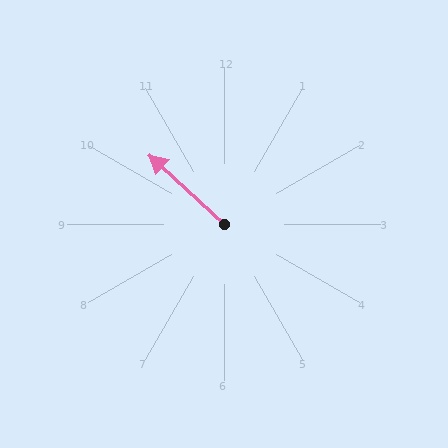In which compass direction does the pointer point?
Northwest.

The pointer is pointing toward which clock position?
Roughly 10 o'clock.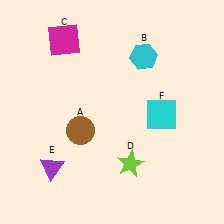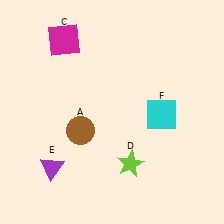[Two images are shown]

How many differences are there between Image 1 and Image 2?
There is 1 difference between the two images.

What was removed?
The cyan hexagon (B) was removed in Image 2.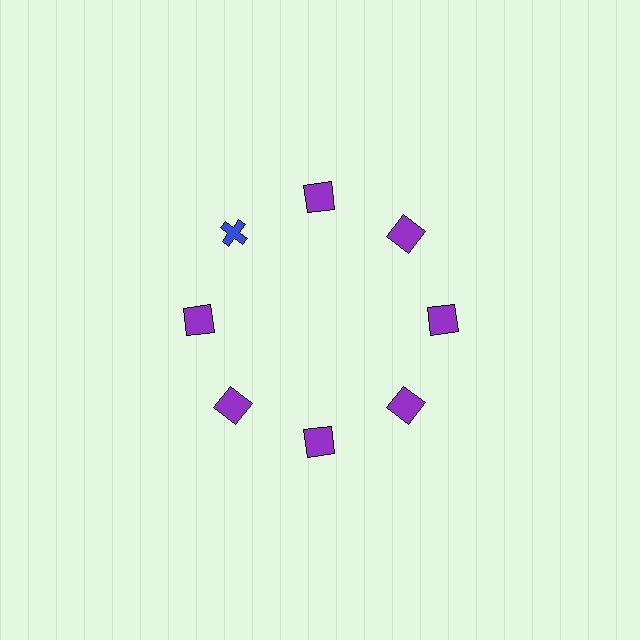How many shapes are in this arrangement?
There are 8 shapes arranged in a ring pattern.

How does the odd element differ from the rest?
It differs in both color (blue instead of purple) and shape (cross instead of square).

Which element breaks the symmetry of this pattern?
The blue cross at roughly the 10 o'clock position breaks the symmetry. All other shapes are purple squares.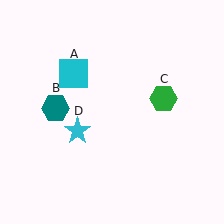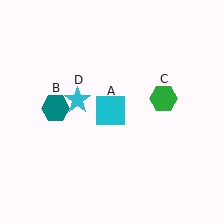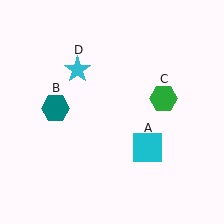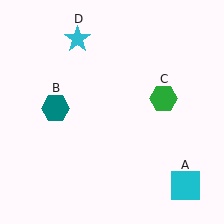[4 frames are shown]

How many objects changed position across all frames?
2 objects changed position: cyan square (object A), cyan star (object D).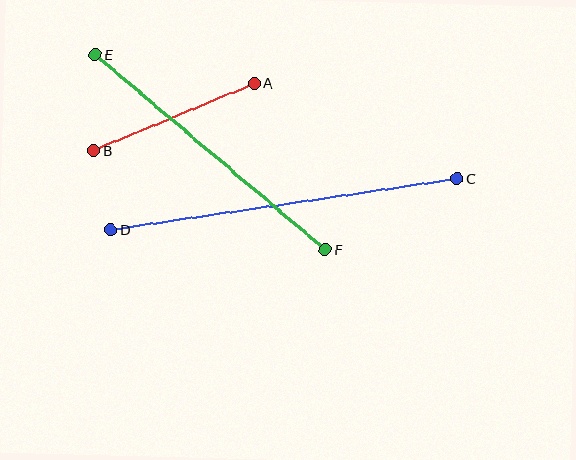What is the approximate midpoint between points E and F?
The midpoint is at approximately (210, 152) pixels.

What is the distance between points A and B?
The distance is approximately 174 pixels.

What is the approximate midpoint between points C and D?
The midpoint is at approximately (284, 204) pixels.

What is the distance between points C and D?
The distance is approximately 350 pixels.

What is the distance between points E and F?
The distance is approximately 302 pixels.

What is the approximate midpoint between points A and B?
The midpoint is at approximately (174, 117) pixels.